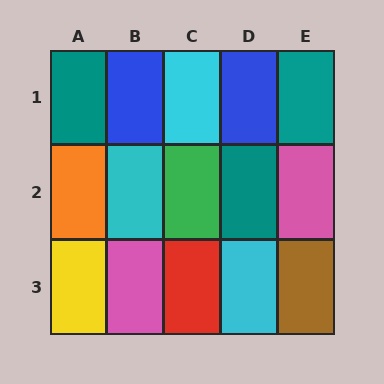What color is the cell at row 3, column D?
Cyan.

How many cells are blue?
2 cells are blue.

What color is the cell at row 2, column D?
Teal.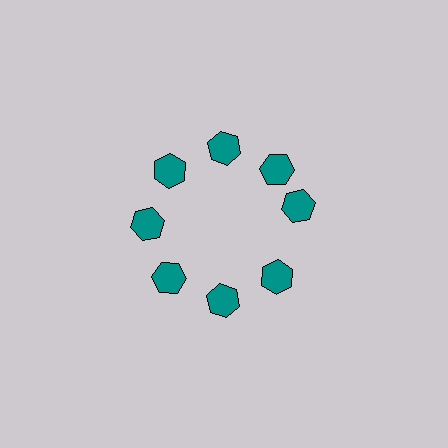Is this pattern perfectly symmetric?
No. The 8 teal hexagons are arranged in a ring, but one element near the 3 o'clock position is rotated out of alignment along the ring, breaking the 8-fold rotational symmetry.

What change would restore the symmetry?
The symmetry would be restored by rotating it back into even spacing with its neighbors so that all 8 hexagons sit at equal angles and equal distance from the center.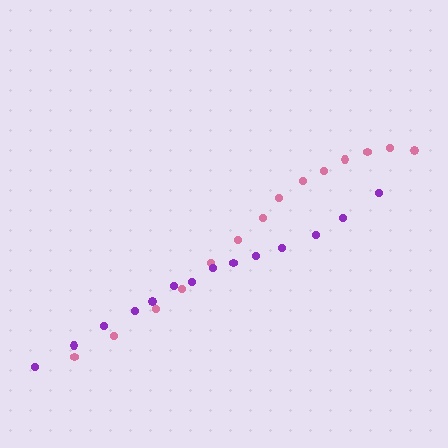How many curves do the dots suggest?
There are 2 distinct paths.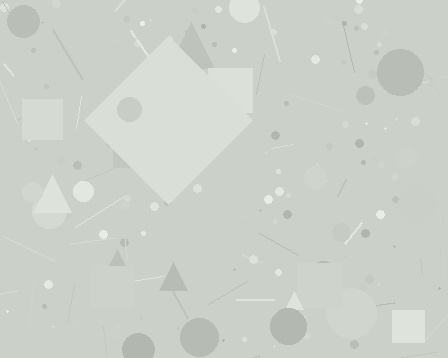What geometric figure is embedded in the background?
A diamond is embedded in the background.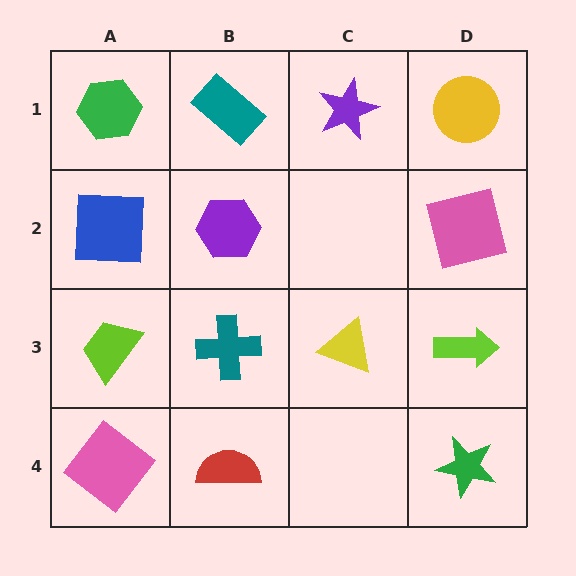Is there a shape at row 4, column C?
No, that cell is empty.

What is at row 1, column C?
A purple star.